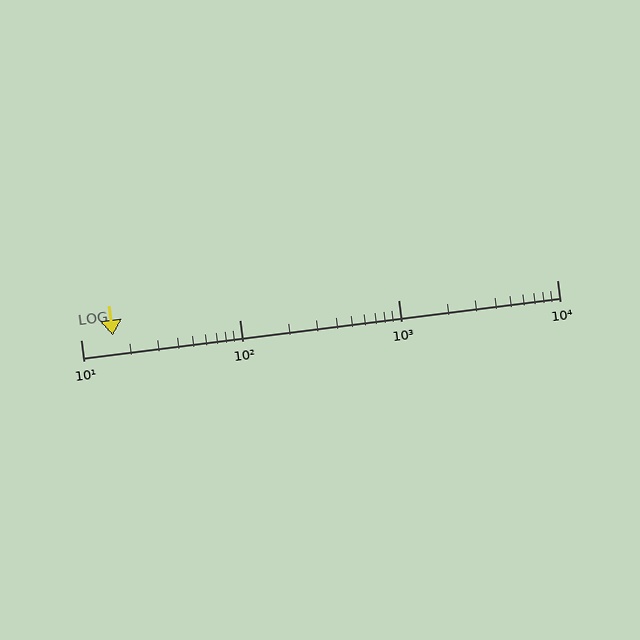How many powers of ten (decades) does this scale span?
The scale spans 3 decades, from 10 to 10000.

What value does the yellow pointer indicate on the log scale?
The pointer indicates approximately 16.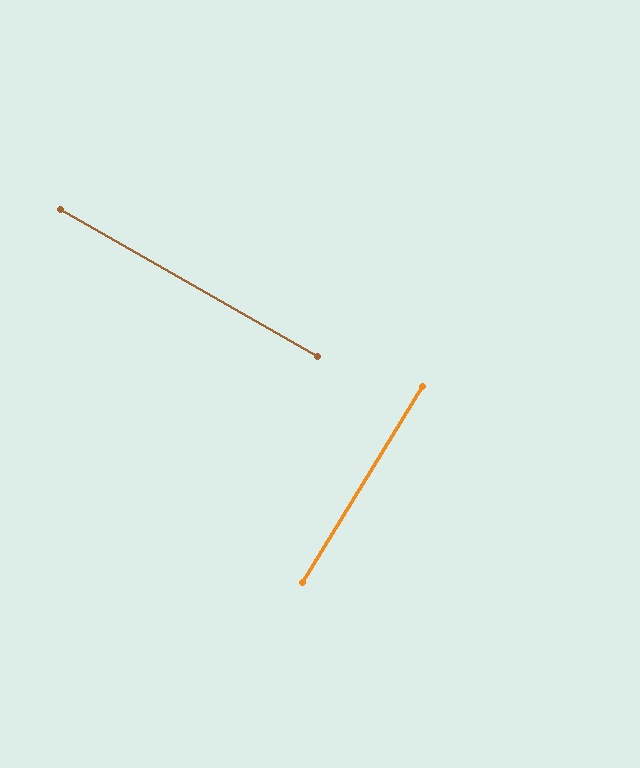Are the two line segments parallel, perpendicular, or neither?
Perpendicular — they meet at approximately 88°.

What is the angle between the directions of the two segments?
Approximately 88 degrees.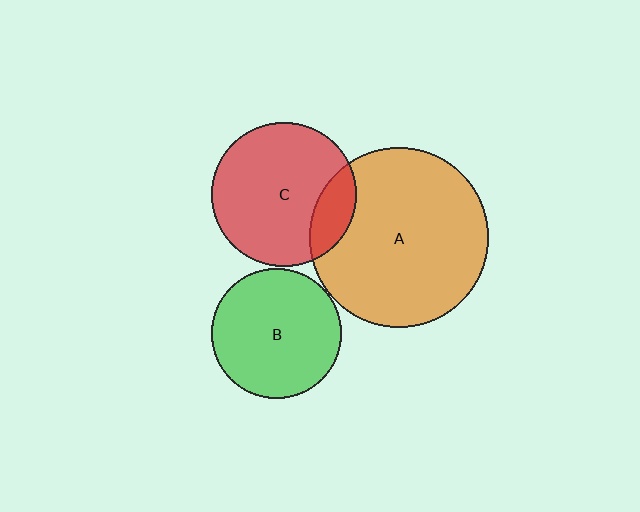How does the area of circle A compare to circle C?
Approximately 1.5 times.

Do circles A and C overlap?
Yes.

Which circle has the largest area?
Circle A (orange).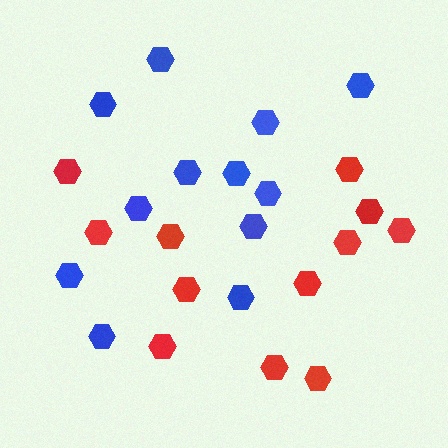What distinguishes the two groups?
There are 2 groups: one group of blue hexagons (12) and one group of red hexagons (12).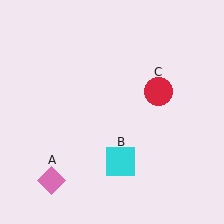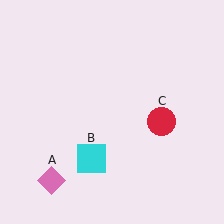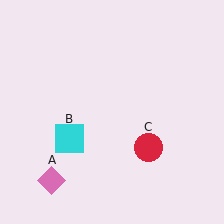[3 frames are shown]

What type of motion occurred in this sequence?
The cyan square (object B), red circle (object C) rotated clockwise around the center of the scene.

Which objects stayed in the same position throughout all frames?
Pink diamond (object A) remained stationary.